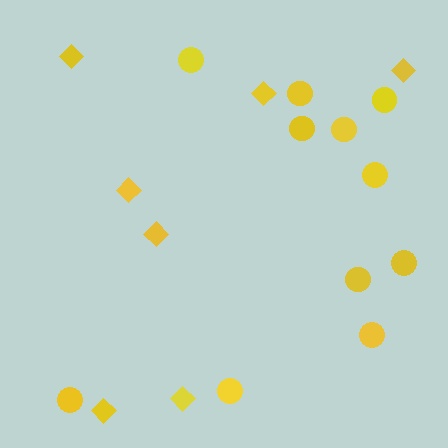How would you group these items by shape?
There are 2 groups: one group of circles (11) and one group of diamonds (7).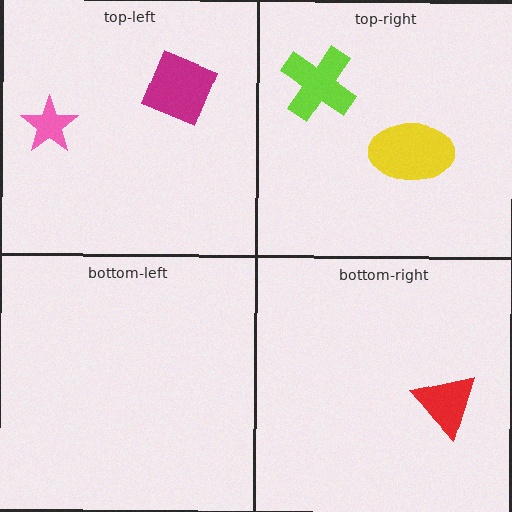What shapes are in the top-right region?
The lime cross, the yellow ellipse.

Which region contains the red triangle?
The bottom-right region.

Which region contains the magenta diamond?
The top-left region.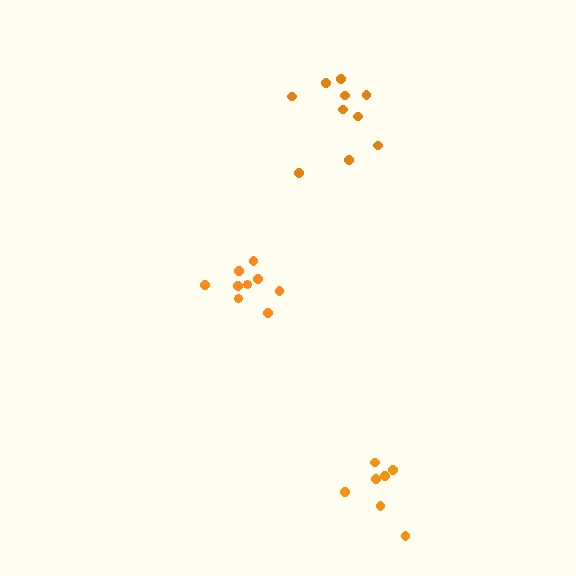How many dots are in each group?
Group 1: 10 dots, Group 2: 7 dots, Group 3: 9 dots (26 total).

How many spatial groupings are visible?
There are 3 spatial groupings.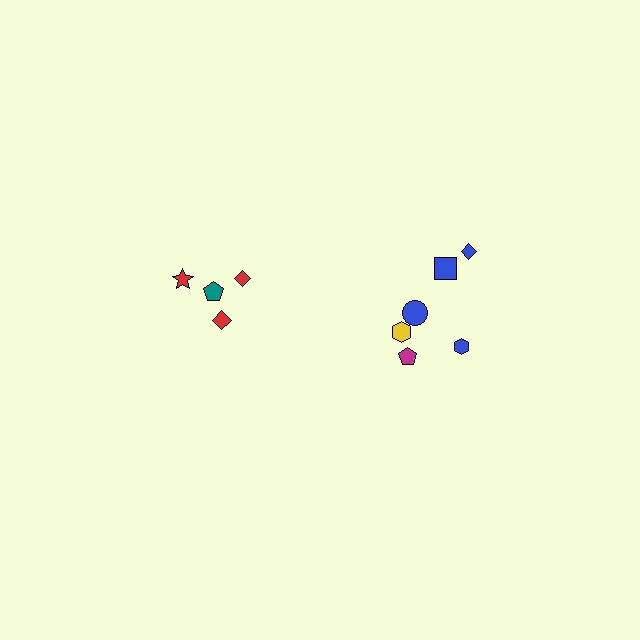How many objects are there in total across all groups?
There are 10 objects.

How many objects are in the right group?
There are 6 objects.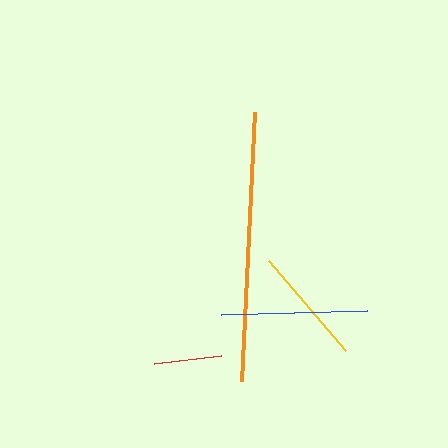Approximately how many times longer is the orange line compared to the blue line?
The orange line is approximately 1.9 times the length of the blue line.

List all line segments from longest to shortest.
From longest to shortest: orange, blue, yellow, red.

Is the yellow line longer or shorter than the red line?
The yellow line is longer than the red line.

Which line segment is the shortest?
The red line is the shortest at approximately 67 pixels.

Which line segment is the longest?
The orange line is the longest at approximately 270 pixels.